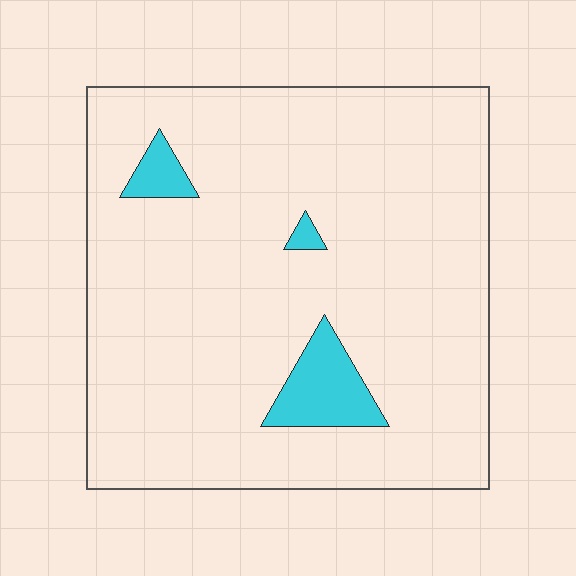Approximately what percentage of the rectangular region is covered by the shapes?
Approximately 5%.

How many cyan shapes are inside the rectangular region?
3.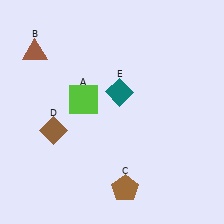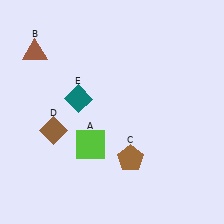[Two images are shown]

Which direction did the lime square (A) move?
The lime square (A) moved down.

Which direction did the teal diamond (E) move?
The teal diamond (E) moved left.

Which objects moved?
The objects that moved are: the lime square (A), the brown pentagon (C), the teal diamond (E).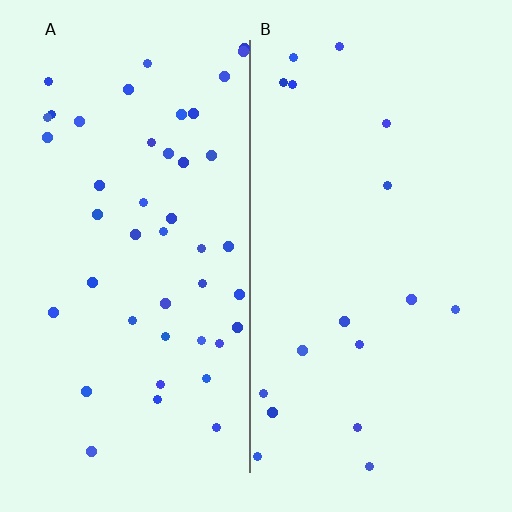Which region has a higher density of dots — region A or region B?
A (the left).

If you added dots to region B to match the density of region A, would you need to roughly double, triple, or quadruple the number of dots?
Approximately triple.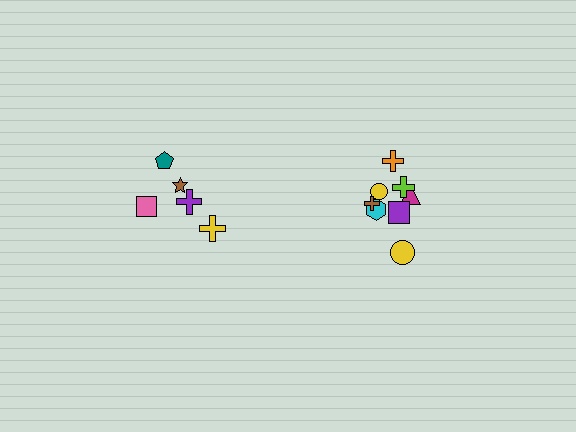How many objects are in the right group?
There are 8 objects.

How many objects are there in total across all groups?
There are 13 objects.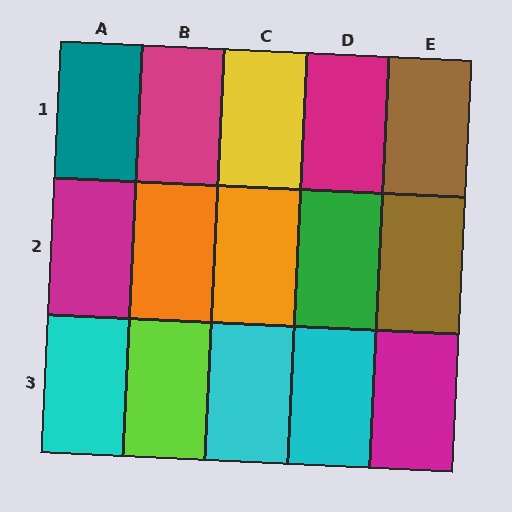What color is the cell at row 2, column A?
Magenta.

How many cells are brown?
2 cells are brown.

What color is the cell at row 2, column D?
Green.